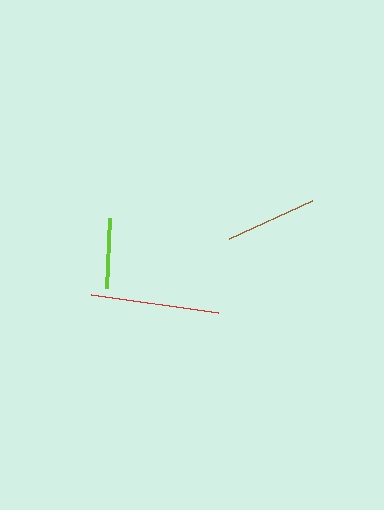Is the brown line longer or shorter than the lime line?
The brown line is longer than the lime line.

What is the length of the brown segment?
The brown segment is approximately 91 pixels long.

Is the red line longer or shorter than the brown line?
The red line is longer than the brown line.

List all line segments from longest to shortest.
From longest to shortest: red, brown, lime.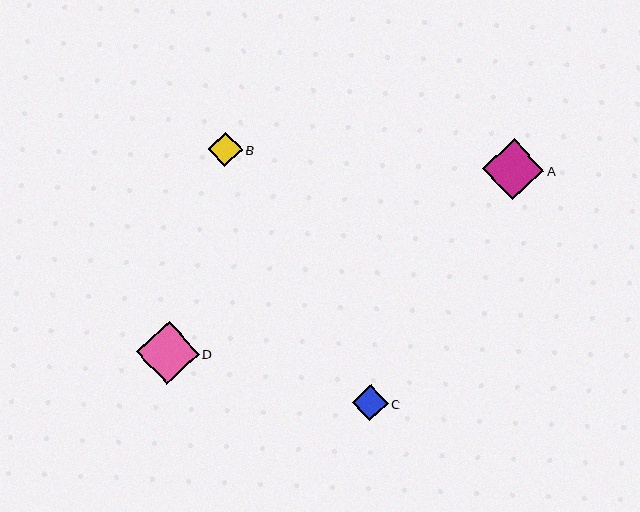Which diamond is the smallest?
Diamond B is the smallest with a size of approximately 34 pixels.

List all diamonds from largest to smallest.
From largest to smallest: D, A, C, B.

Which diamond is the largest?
Diamond D is the largest with a size of approximately 62 pixels.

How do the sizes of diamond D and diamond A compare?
Diamond D and diamond A are approximately the same size.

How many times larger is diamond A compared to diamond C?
Diamond A is approximately 1.7 times the size of diamond C.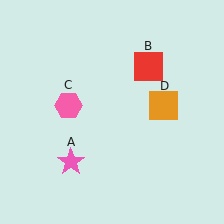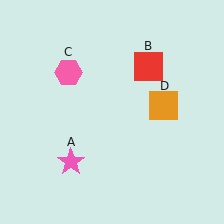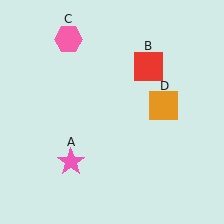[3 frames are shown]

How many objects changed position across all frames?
1 object changed position: pink hexagon (object C).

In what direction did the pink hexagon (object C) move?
The pink hexagon (object C) moved up.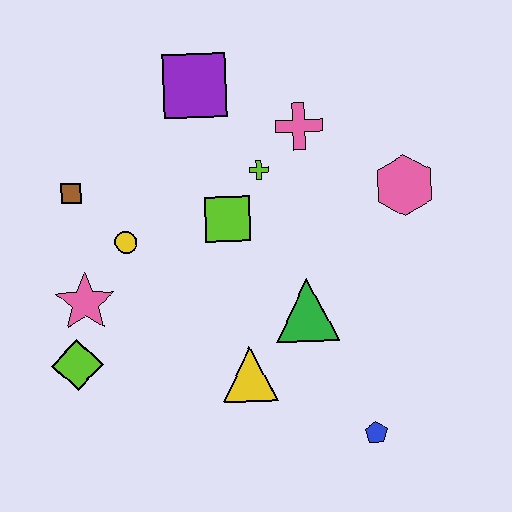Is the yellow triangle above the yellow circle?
No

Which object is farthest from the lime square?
The blue pentagon is farthest from the lime square.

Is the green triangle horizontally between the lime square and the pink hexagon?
Yes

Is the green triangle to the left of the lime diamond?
No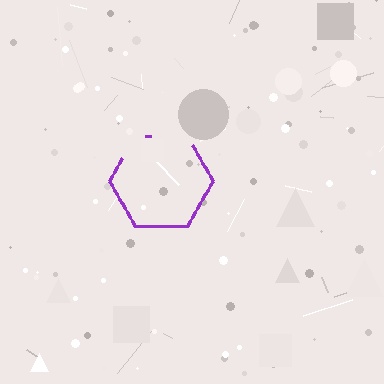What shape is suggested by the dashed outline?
The dashed outline suggests a hexagon.